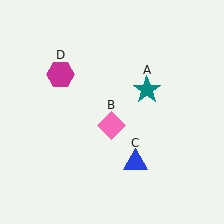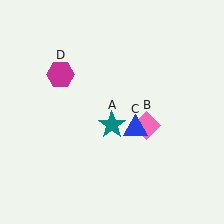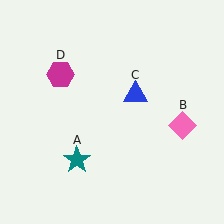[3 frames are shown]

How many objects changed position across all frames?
3 objects changed position: teal star (object A), pink diamond (object B), blue triangle (object C).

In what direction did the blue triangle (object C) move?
The blue triangle (object C) moved up.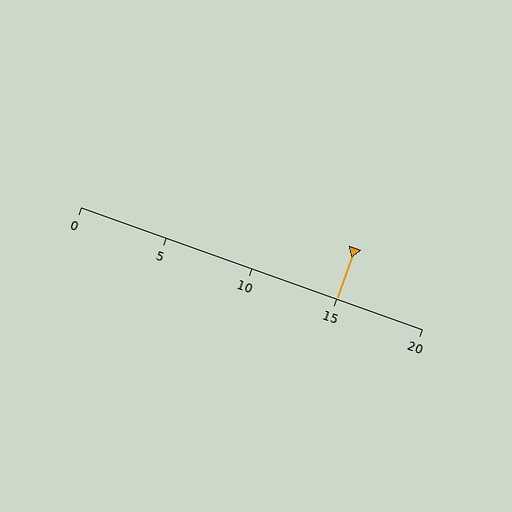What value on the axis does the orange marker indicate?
The marker indicates approximately 15.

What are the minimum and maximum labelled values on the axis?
The axis runs from 0 to 20.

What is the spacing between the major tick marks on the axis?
The major ticks are spaced 5 apart.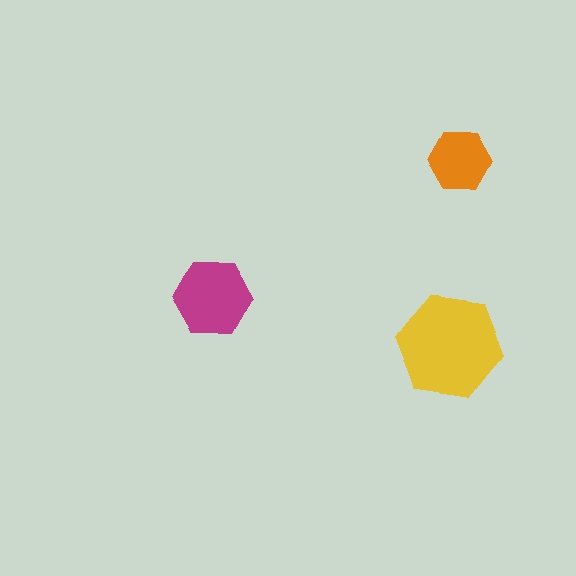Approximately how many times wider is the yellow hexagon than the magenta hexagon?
About 1.5 times wider.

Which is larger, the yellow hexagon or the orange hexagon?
The yellow one.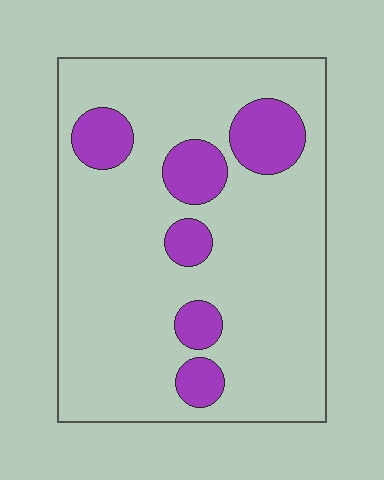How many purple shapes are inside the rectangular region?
6.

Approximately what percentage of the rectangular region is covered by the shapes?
Approximately 15%.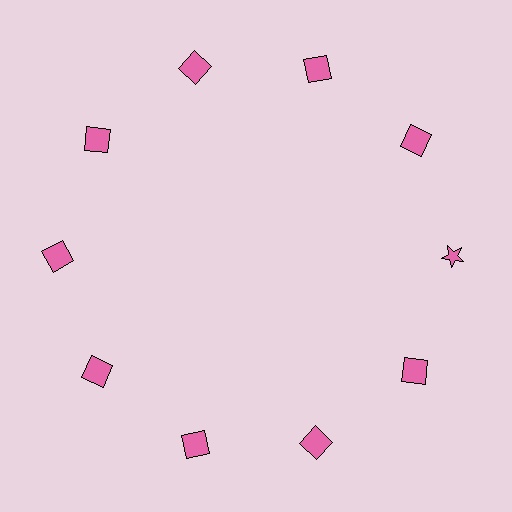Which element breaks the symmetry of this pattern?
The pink star at roughly the 3 o'clock position breaks the symmetry. All other shapes are pink squares.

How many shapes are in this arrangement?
There are 10 shapes arranged in a ring pattern.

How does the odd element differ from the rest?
It has a different shape: star instead of square.